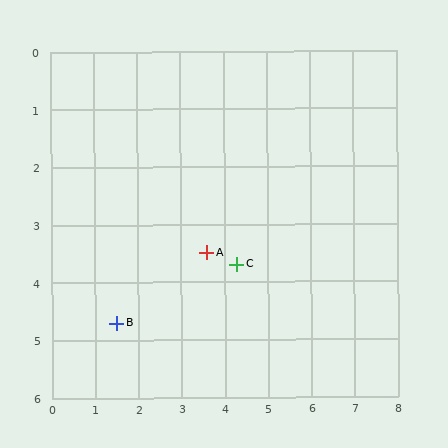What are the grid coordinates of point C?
Point C is at approximately (4.3, 3.7).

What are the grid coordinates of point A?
Point A is at approximately (3.6, 3.5).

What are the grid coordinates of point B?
Point B is at approximately (1.5, 4.7).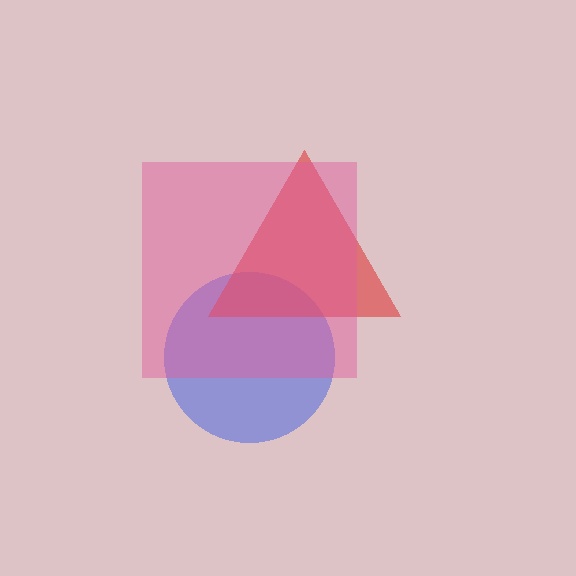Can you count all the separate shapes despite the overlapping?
Yes, there are 3 separate shapes.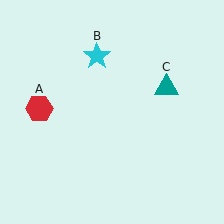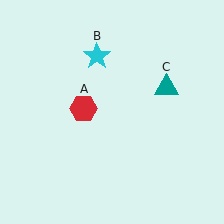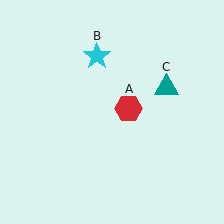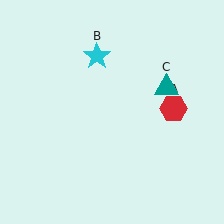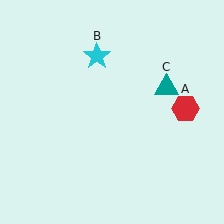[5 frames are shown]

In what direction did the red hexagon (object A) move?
The red hexagon (object A) moved right.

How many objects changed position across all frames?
1 object changed position: red hexagon (object A).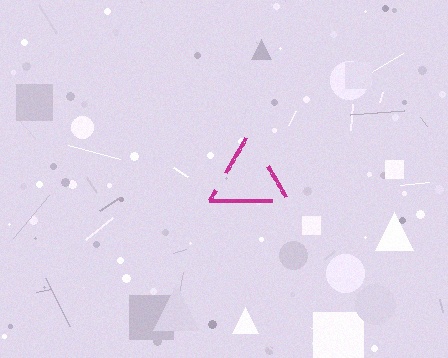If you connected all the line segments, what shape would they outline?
They would outline a triangle.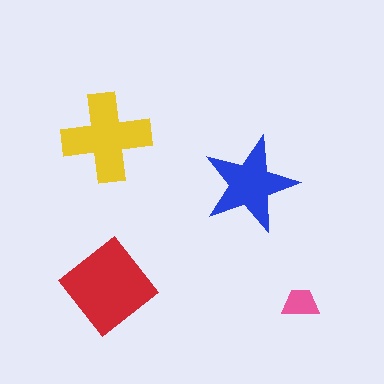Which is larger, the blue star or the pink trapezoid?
The blue star.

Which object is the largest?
The red diamond.